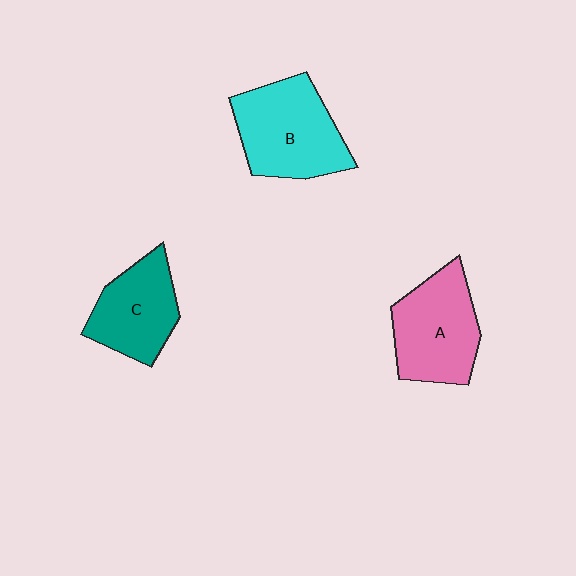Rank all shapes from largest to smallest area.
From largest to smallest: B (cyan), A (pink), C (teal).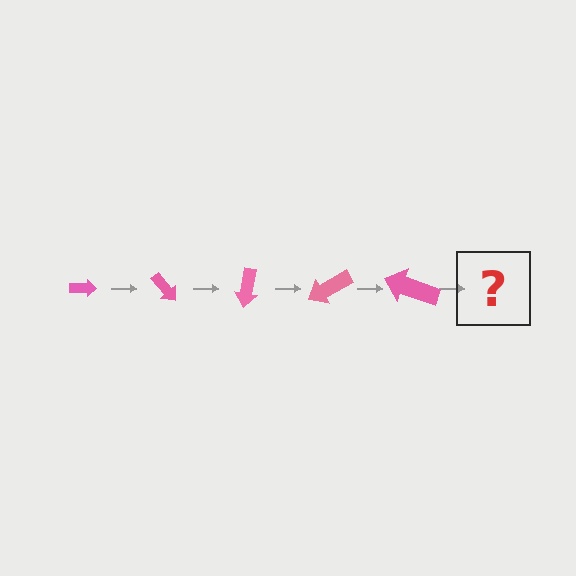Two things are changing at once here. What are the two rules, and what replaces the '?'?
The two rules are that the arrow grows larger each step and it rotates 50 degrees each step. The '?' should be an arrow, larger than the previous one and rotated 250 degrees from the start.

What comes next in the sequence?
The next element should be an arrow, larger than the previous one and rotated 250 degrees from the start.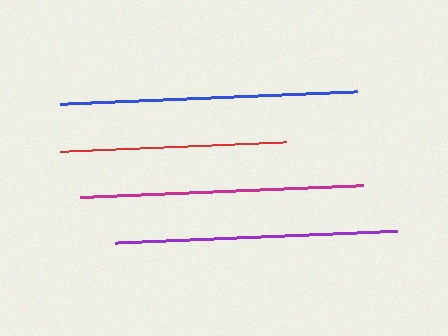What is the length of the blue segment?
The blue segment is approximately 298 pixels long.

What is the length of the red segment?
The red segment is approximately 226 pixels long.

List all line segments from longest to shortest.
From longest to shortest: blue, magenta, purple, red.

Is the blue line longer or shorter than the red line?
The blue line is longer than the red line.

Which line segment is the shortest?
The red line is the shortest at approximately 226 pixels.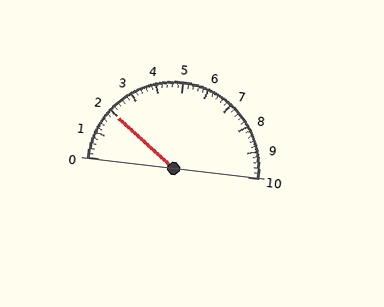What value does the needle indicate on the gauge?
The needle indicates approximately 2.0.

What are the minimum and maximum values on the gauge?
The gauge ranges from 0 to 10.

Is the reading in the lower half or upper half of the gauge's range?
The reading is in the lower half of the range (0 to 10).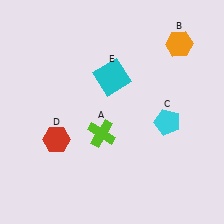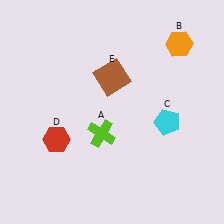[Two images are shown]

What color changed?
The square (E) changed from cyan in Image 1 to brown in Image 2.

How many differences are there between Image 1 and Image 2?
There is 1 difference between the two images.